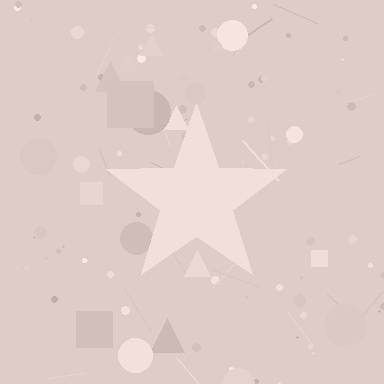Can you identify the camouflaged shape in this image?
The camouflaged shape is a star.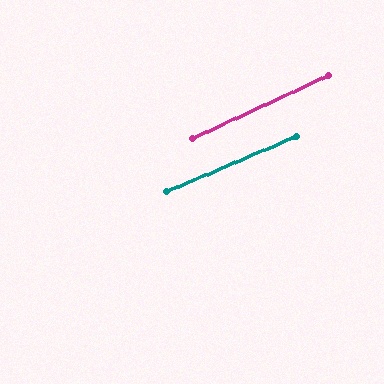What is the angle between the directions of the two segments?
Approximately 1 degree.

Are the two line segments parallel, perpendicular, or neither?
Parallel — their directions differ by only 1.4°.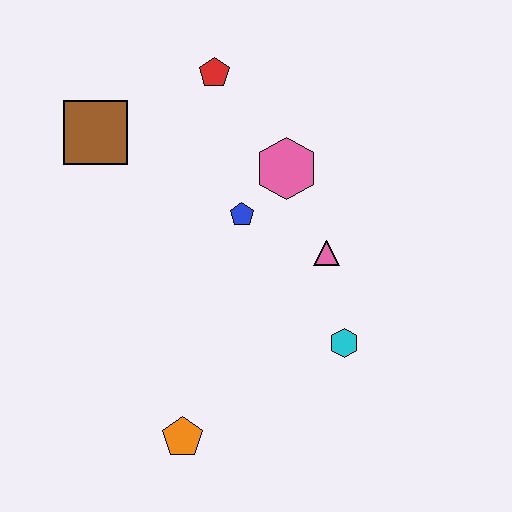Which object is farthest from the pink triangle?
The brown square is farthest from the pink triangle.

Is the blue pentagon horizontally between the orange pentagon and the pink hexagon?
Yes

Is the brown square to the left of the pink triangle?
Yes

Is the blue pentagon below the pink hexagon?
Yes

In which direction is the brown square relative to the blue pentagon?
The brown square is to the left of the blue pentagon.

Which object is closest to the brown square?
The red pentagon is closest to the brown square.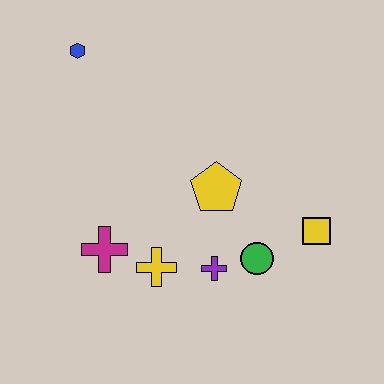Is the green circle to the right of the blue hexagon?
Yes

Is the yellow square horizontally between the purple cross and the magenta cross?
No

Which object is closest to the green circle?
The purple cross is closest to the green circle.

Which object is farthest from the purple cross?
The blue hexagon is farthest from the purple cross.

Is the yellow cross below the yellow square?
Yes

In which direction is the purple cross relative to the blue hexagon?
The purple cross is below the blue hexagon.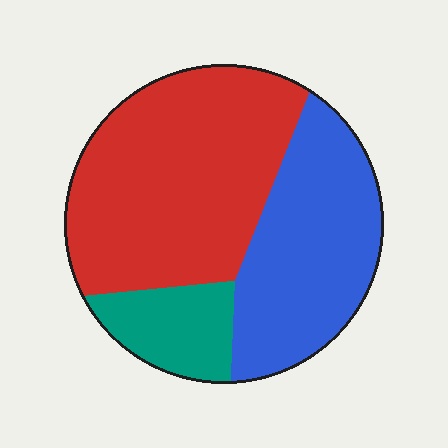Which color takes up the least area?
Teal, at roughly 15%.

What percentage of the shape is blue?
Blue takes up about one third (1/3) of the shape.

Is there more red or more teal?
Red.